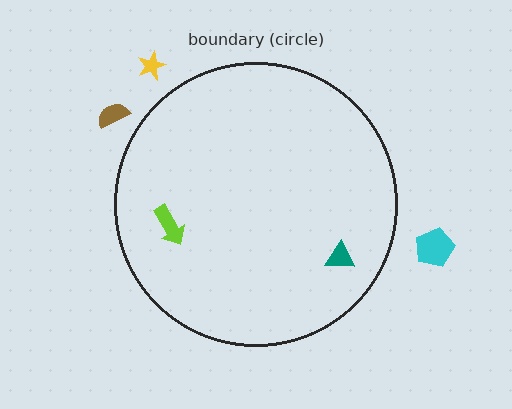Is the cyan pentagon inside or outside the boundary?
Outside.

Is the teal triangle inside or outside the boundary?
Inside.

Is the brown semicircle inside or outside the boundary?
Outside.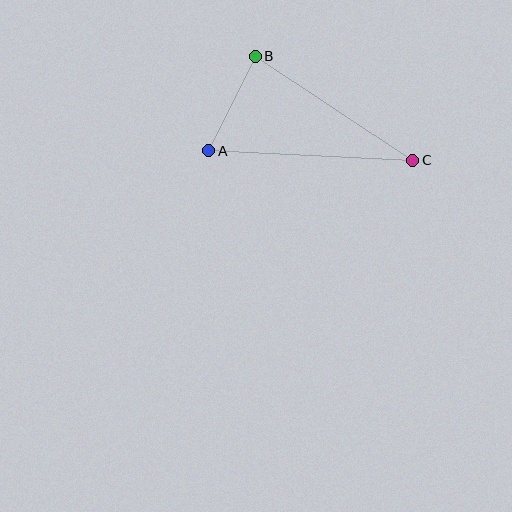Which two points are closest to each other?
Points A and B are closest to each other.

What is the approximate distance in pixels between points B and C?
The distance between B and C is approximately 189 pixels.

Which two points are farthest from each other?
Points A and C are farthest from each other.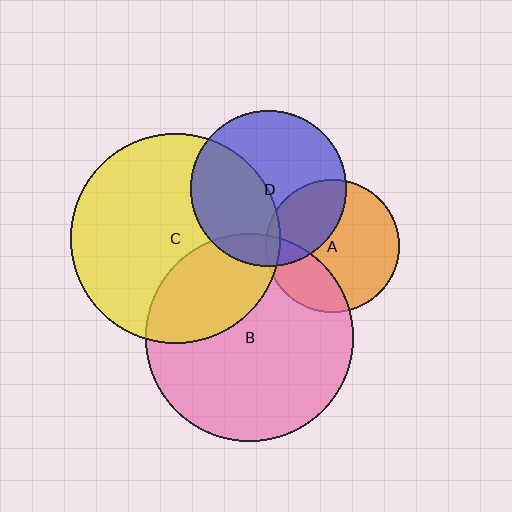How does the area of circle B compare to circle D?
Approximately 1.8 times.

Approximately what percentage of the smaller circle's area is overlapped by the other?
Approximately 40%.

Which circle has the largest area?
Circle C (yellow).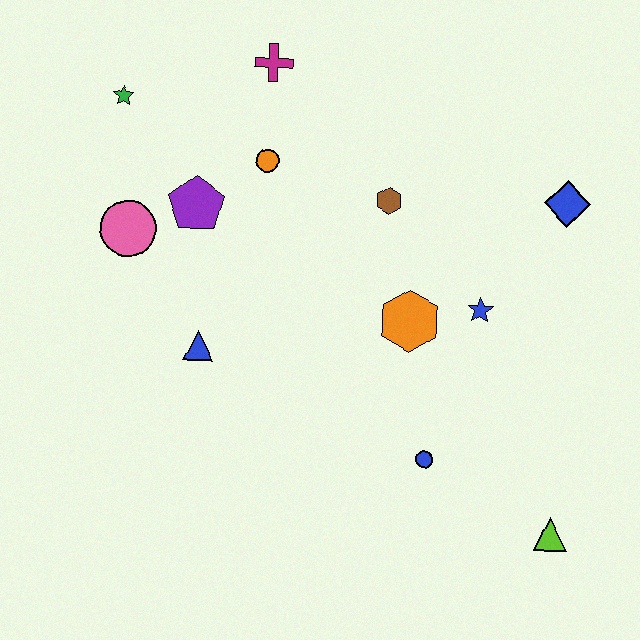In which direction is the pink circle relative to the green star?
The pink circle is below the green star.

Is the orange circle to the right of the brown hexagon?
No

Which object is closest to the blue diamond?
The blue star is closest to the blue diamond.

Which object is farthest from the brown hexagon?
The lime triangle is farthest from the brown hexagon.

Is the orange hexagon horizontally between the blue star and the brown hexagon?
Yes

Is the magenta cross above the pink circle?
Yes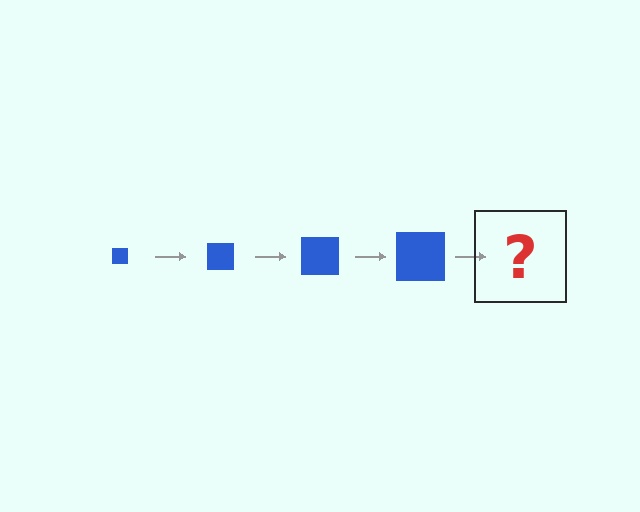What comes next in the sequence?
The next element should be a blue square, larger than the previous one.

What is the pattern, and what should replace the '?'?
The pattern is that the square gets progressively larger each step. The '?' should be a blue square, larger than the previous one.